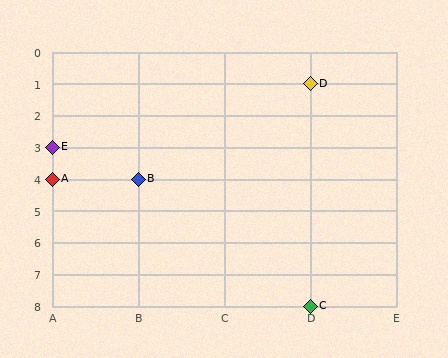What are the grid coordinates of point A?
Point A is at grid coordinates (A, 4).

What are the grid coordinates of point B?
Point B is at grid coordinates (B, 4).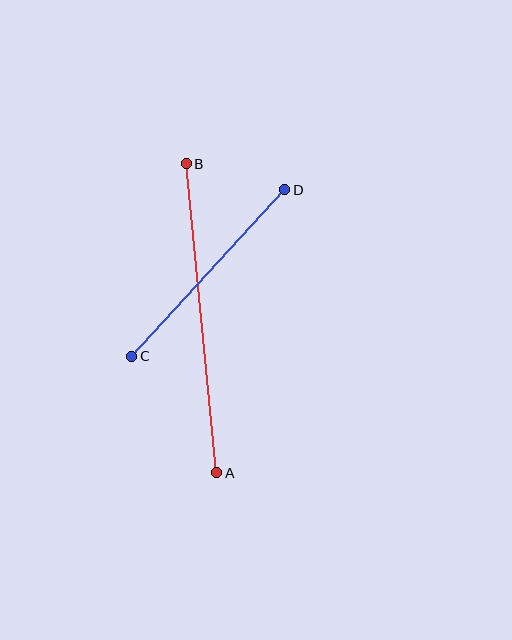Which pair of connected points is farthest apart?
Points A and B are farthest apart.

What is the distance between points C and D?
The distance is approximately 226 pixels.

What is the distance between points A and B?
The distance is approximately 311 pixels.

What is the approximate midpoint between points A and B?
The midpoint is at approximately (202, 318) pixels.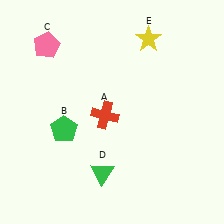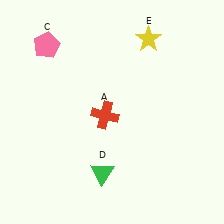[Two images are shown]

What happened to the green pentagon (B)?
The green pentagon (B) was removed in Image 2. It was in the bottom-left area of Image 1.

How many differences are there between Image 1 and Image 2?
There is 1 difference between the two images.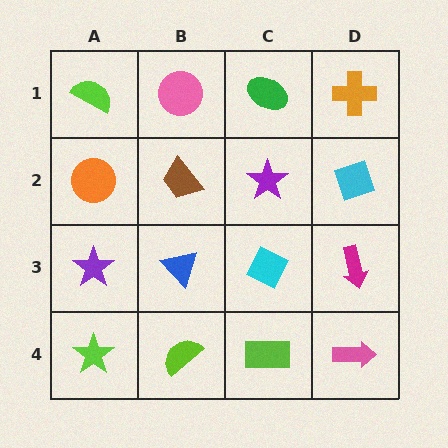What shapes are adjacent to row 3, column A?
An orange circle (row 2, column A), a lime star (row 4, column A), a blue triangle (row 3, column B).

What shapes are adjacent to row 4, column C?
A cyan diamond (row 3, column C), a lime semicircle (row 4, column B), a pink arrow (row 4, column D).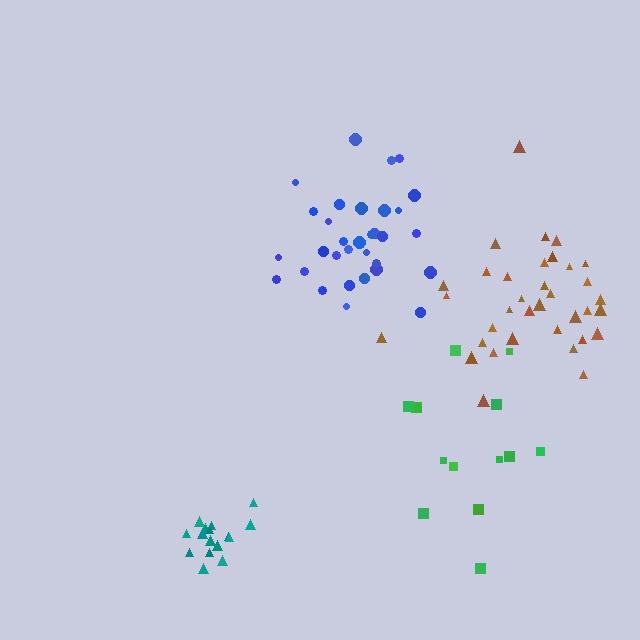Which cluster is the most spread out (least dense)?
Green.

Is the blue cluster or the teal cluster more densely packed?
Teal.